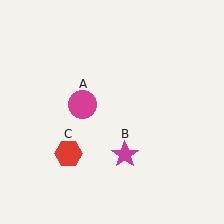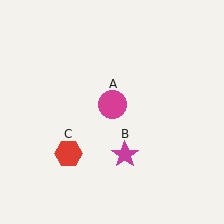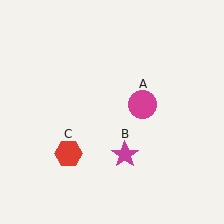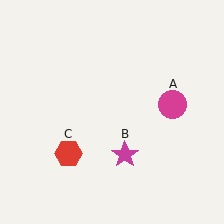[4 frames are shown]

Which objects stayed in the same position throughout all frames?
Magenta star (object B) and red hexagon (object C) remained stationary.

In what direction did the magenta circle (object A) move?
The magenta circle (object A) moved right.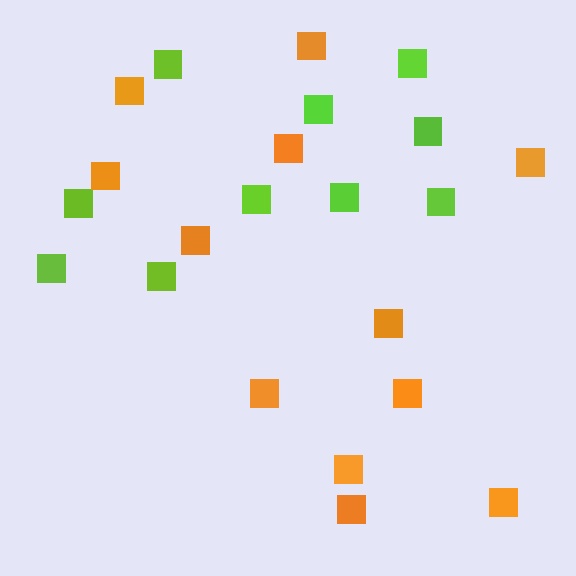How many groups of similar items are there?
There are 2 groups: one group of lime squares (10) and one group of orange squares (12).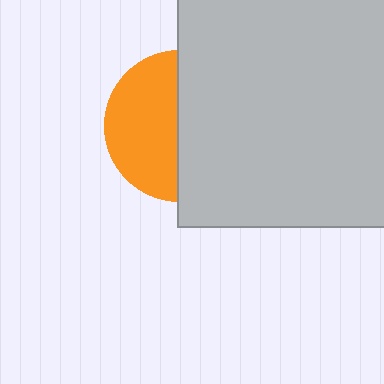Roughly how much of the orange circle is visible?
About half of it is visible (roughly 48%).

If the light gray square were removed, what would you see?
You would see the complete orange circle.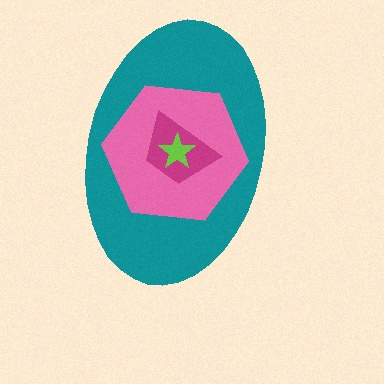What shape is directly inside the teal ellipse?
The pink hexagon.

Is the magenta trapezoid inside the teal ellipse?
Yes.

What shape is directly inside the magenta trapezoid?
The lime star.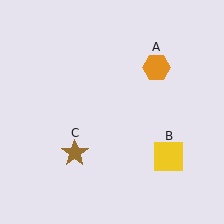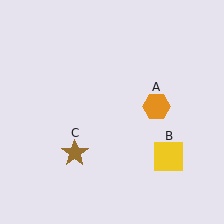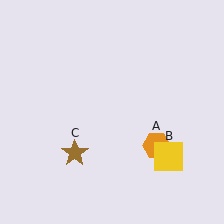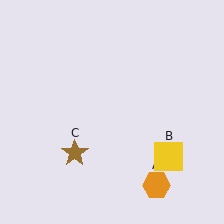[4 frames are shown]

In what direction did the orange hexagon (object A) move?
The orange hexagon (object A) moved down.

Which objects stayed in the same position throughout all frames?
Yellow square (object B) and brown star (object C) remained stationary.